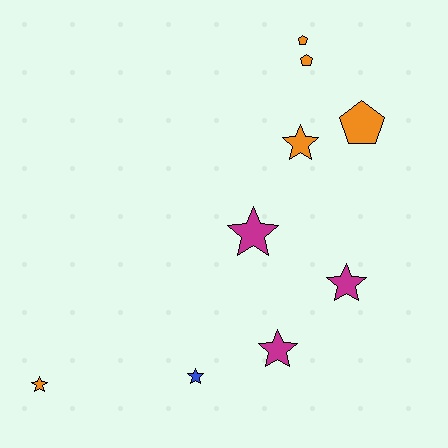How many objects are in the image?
There are 9 objects.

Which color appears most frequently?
Orange, with 5 objects.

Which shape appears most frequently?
Star, with 6 objects.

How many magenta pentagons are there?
There are no magenta pentagons.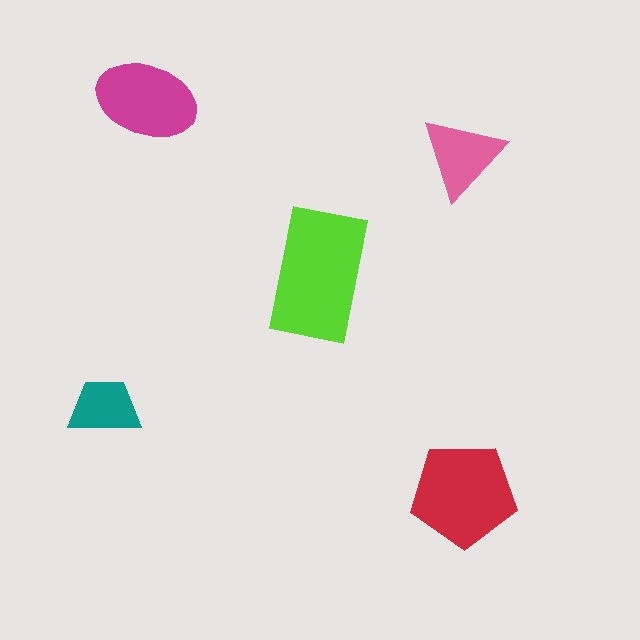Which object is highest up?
The magenta ellipse is topmost.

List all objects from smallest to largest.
The teal trapezoid, the pink triangle, the magenta ellipse, the red pentagon, the lime rectangle.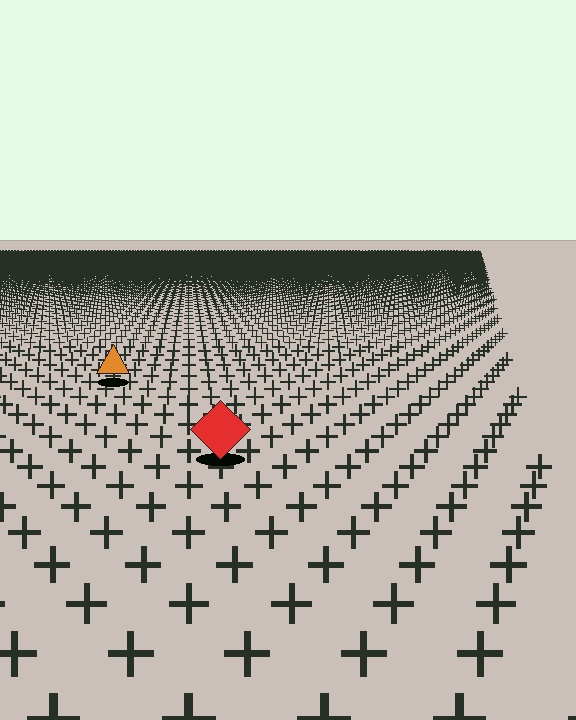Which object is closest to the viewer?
The red diamond is closest. The texture marks near it are larger and more spread out.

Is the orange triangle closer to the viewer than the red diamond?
No. The red diamond is closer — you can tell from the texture gradient: the ground texture is coarser near it.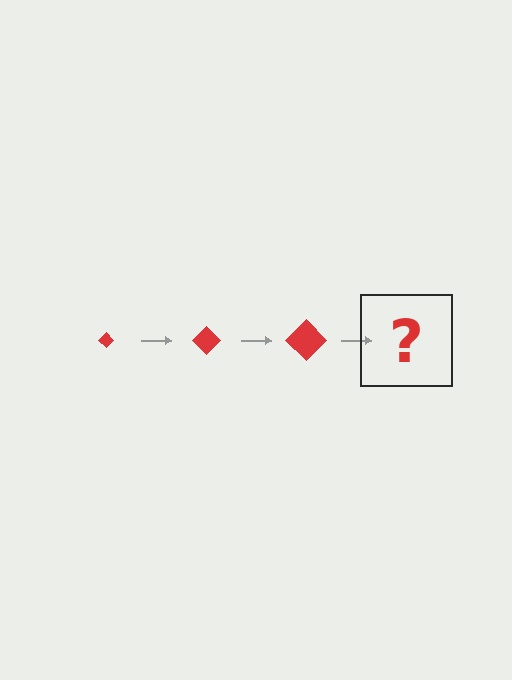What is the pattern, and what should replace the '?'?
The pattern is that the diamond gets progressively larger each step. The '?' should be a red diamond, larger than the previous one.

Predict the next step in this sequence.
The next step is a red diamond, larger than the previous one.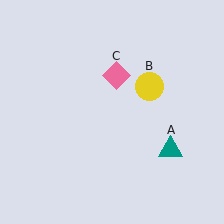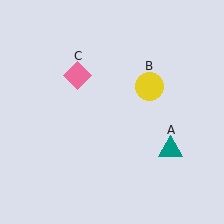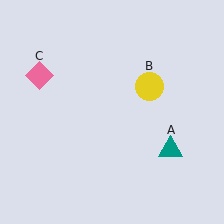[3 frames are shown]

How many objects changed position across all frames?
1 object changed position: pink diamond (object C).